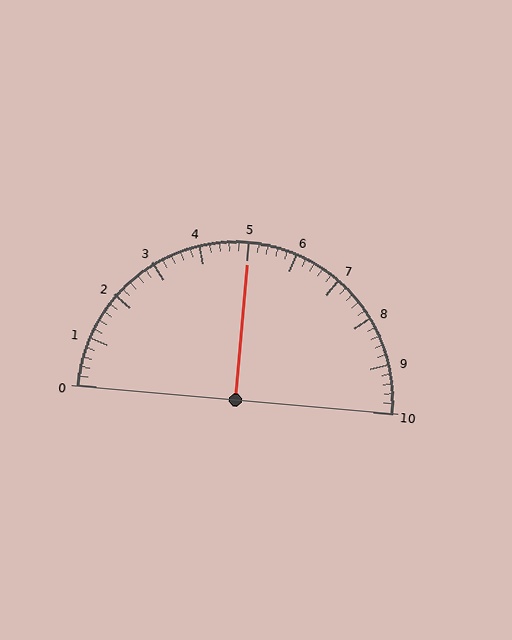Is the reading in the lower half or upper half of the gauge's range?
The reading is in the upper half of the range (0 to 10).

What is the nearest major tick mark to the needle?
The nearest major tick mark is 5.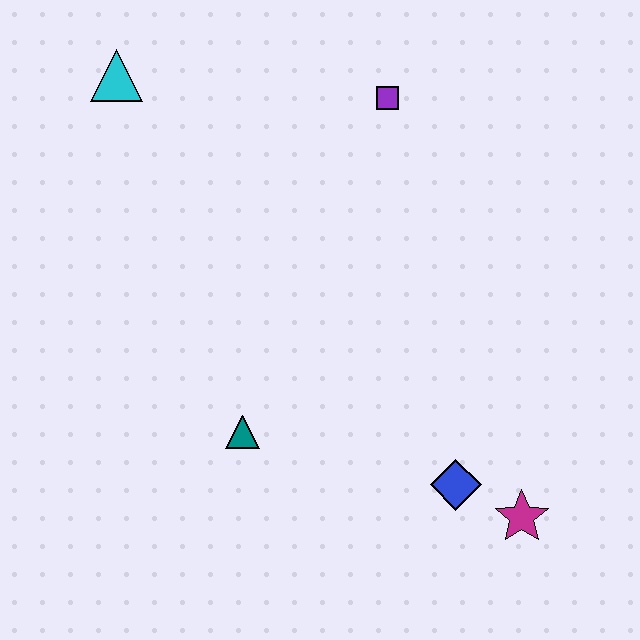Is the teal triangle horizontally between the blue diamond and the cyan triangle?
Yes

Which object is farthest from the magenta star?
The cyan triangle is farthest from the magenta star.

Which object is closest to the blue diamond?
The magenta star is closest to the blue diamond.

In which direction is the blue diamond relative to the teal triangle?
The blue diamond is to the right of the teal triangle.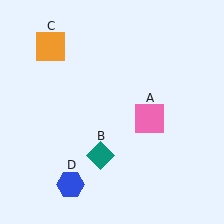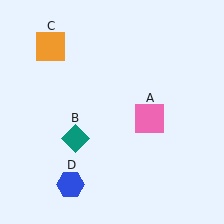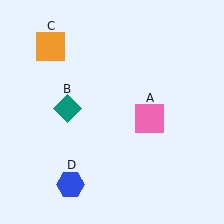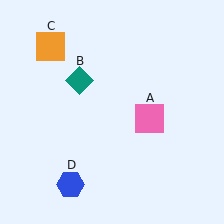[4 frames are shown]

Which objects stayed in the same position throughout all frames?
Pink square (object A) and orange square (object C) and blue hexagon (object D) remained stationary.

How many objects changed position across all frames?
1 object changed position: teal diamond (object B).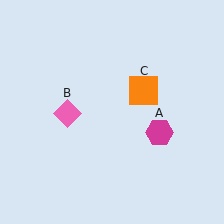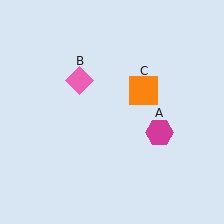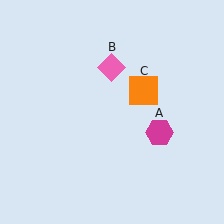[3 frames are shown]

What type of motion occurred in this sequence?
The pink diamond (object B) rotated clockwise around the center of the scene.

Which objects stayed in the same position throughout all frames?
Magenta hexagon (object A) and orange square (object C) remained stationary.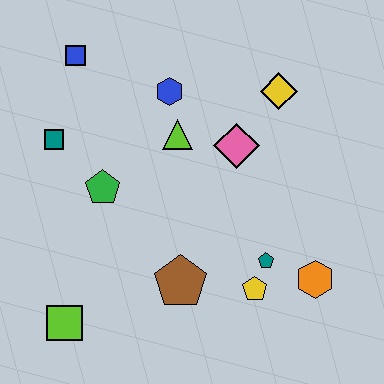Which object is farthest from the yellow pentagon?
The blue square is farthest from the yellow pentagon.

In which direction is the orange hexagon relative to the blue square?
The orange hexagon is to the right of the blue square.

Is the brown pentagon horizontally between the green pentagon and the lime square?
No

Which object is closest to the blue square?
The teal square is closest to the blue square.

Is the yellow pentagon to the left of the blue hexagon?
No